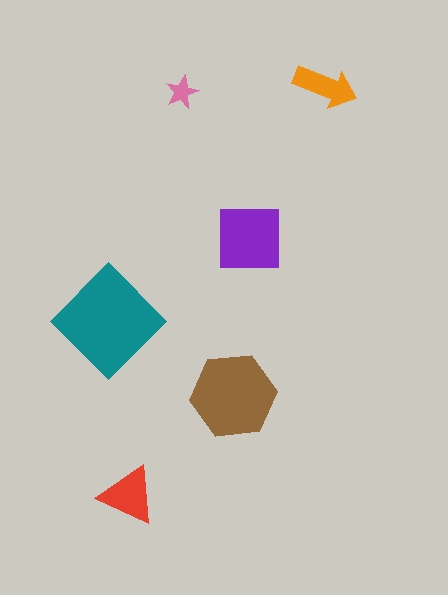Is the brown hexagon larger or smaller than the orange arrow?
Larger.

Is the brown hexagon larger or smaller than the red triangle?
Larger.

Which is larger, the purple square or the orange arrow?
The purple square.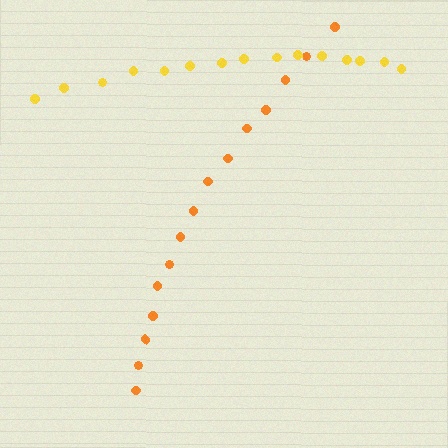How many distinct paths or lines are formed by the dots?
There are 2 distinct paths.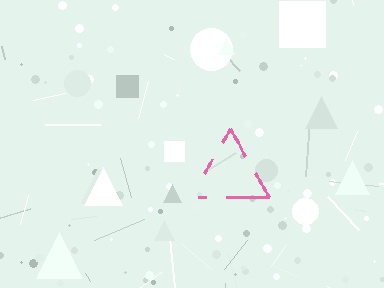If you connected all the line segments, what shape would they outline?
They would outline a triangle.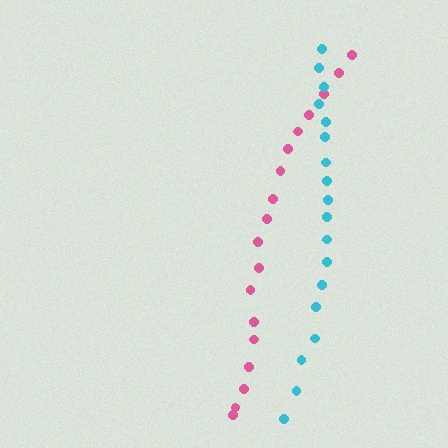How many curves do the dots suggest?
There are 2 distinct paths.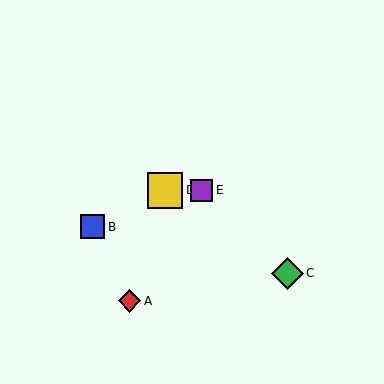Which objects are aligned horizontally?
Objects D, E are aligned horizontally.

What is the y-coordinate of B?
Object B is at y≈227.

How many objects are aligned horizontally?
2 objects (D, E) are aligned horizontally.